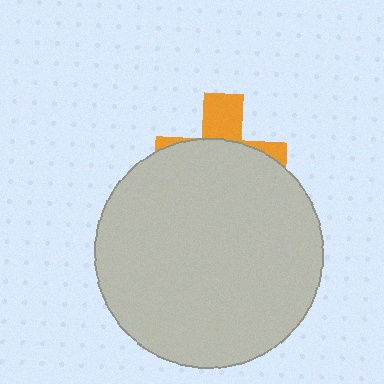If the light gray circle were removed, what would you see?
You would see the complete orange cross.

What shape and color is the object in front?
The object in front is a light gray circle.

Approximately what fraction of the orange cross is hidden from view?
Roughly 70% of the orange cross is hidden behind the light gray circle.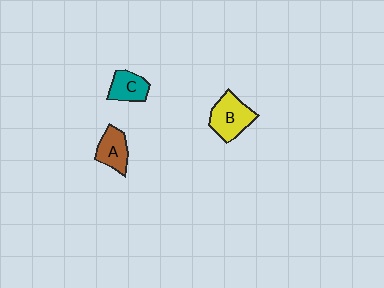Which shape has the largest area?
Shape B (yellow).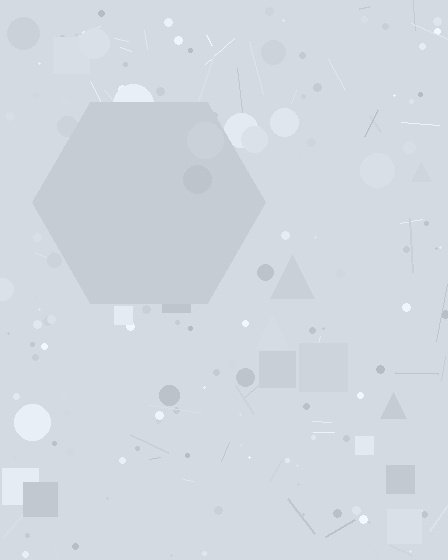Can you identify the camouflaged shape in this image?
The camouflaged shape is a hexagon.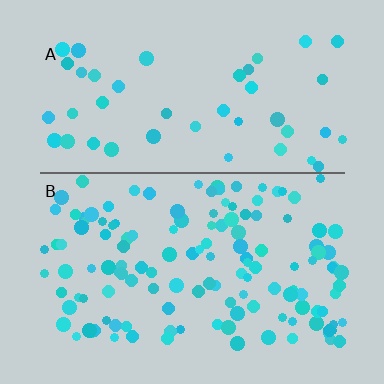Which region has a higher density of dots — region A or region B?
B (the bottom).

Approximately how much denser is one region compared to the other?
Approximately 2.9× — region B over region A.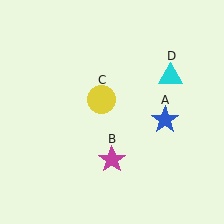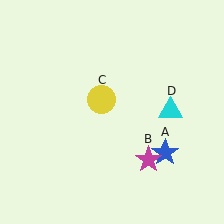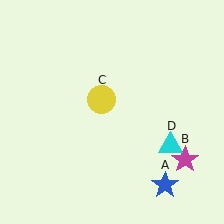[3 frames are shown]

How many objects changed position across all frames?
3 objects changed position: blue star (object A), magenta star (object B), cyan triangle (object D).